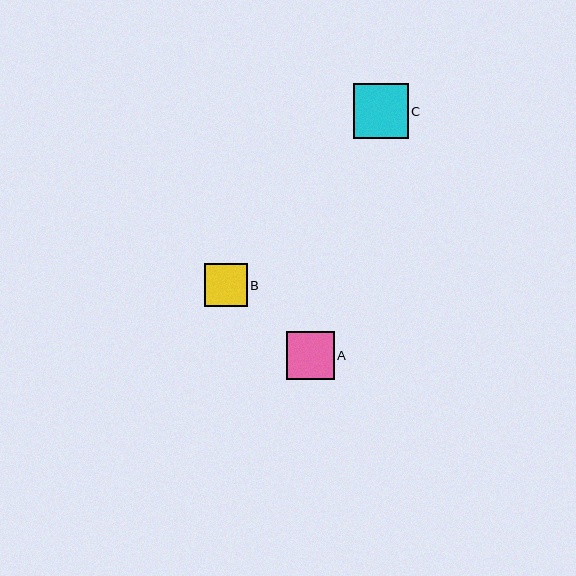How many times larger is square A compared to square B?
Square A is approximately 1.1 times the size of square B.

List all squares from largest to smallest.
From largest to smallest: C, A, B.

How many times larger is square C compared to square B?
Square C is approximately 1.3 times the size of square B.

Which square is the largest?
Square C is the largest with a size of approximately 55 pixels.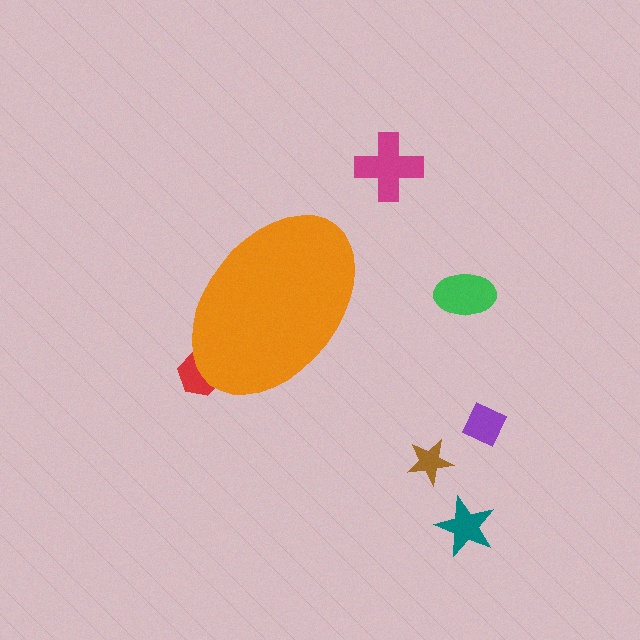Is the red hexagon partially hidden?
Yes, the red hexagon is partially hidden behind the orange ellipse.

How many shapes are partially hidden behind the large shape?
1 shape is partially hidden.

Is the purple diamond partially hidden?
No, the purple diamond is fully visible.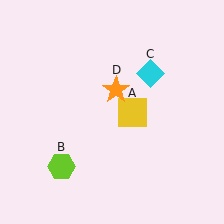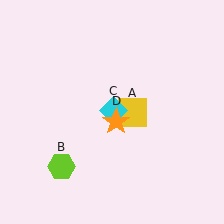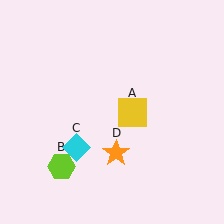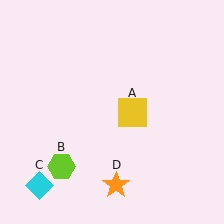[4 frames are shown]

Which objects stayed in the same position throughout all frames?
Yellow square (object A) and lime hexagon (object B) remained stationary.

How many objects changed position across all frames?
2 objects changed position: cyan diamond (object C), orange star (object D).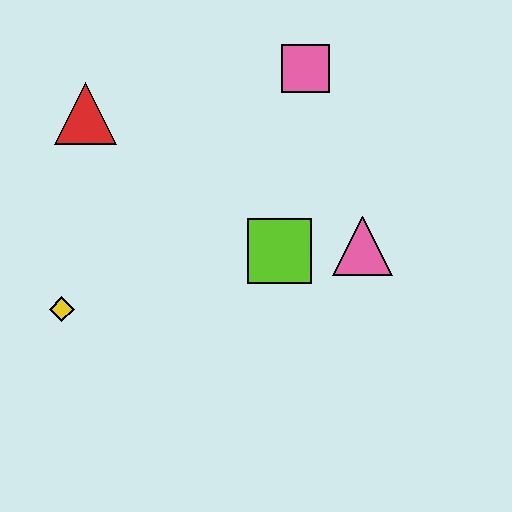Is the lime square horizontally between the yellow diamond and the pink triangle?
Yes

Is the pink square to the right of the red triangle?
Yes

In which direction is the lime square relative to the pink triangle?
The lime square is to the left of the pink triangle.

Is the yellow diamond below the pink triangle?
Yes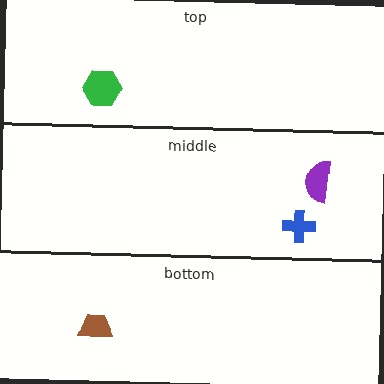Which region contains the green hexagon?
The top region.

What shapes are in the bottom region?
The brown trapezoid.